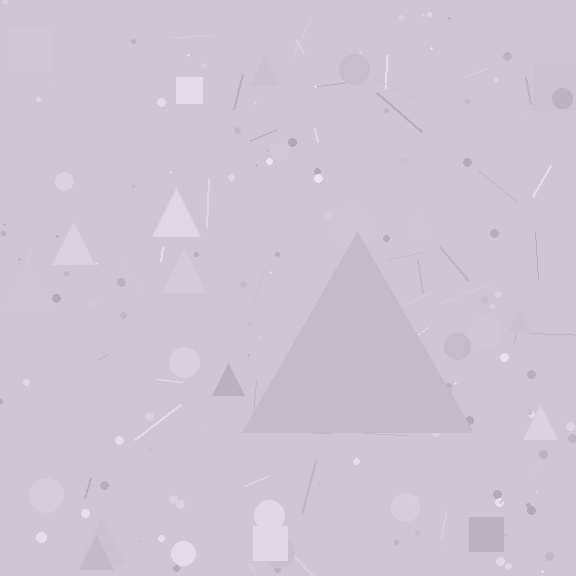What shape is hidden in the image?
A triangle is hidden in the image.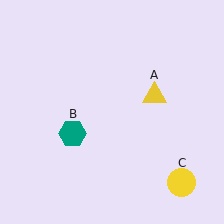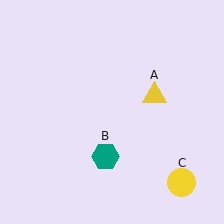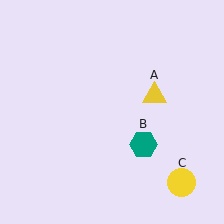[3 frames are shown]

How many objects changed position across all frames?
1 object changed position: teal hexagon (object B).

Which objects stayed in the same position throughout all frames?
Yellow triangle (object A) and yellow circle (object C) remained stationary.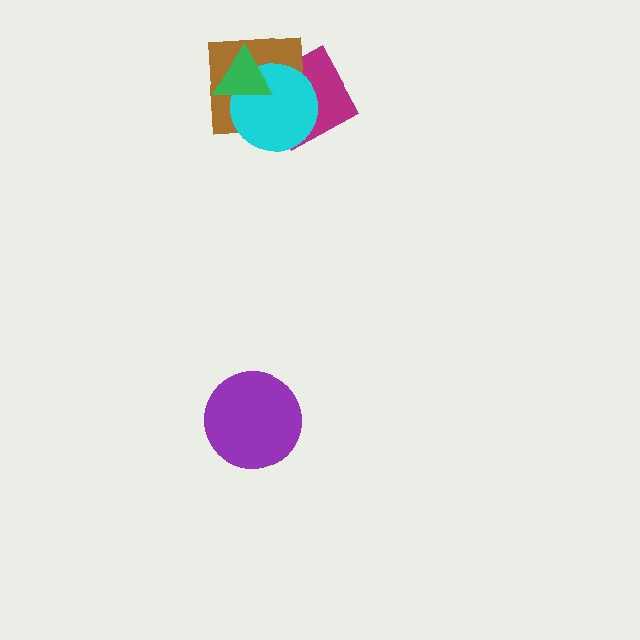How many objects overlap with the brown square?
3 objects overlap with the brown square.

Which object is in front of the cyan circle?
The green triangle is in front of the cyan circle.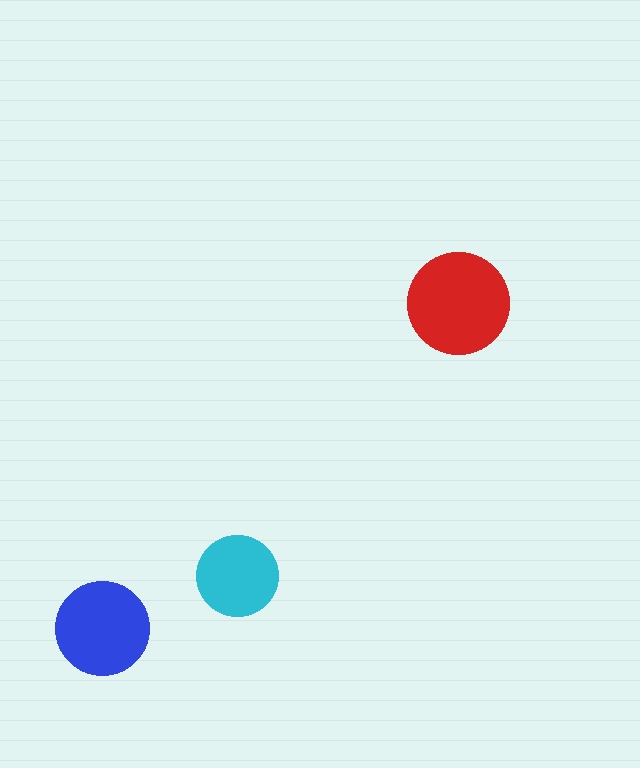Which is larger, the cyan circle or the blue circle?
The blue one.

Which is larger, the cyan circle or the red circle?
The red one.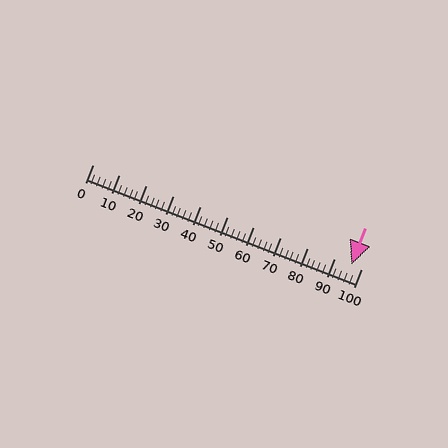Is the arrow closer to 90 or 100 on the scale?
The arrow is closer to 100.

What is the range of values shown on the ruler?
The ruler shows values from 0 to 100.